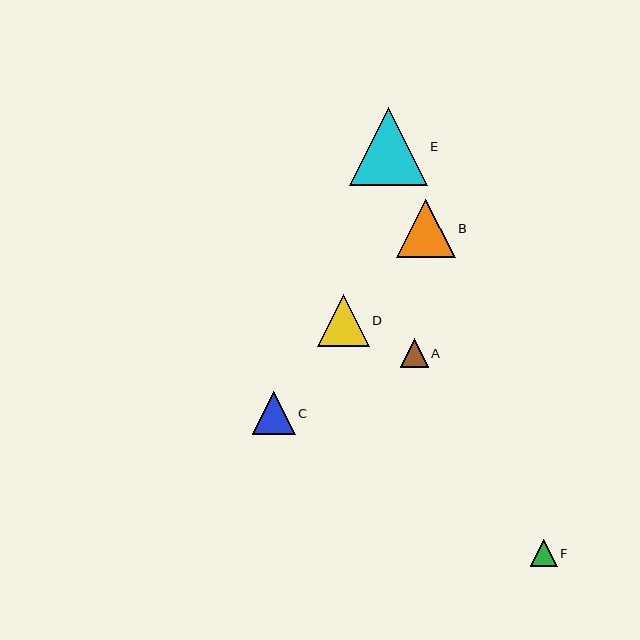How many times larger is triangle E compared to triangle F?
Triangle E is approximately 2.9 times the size of triangle F.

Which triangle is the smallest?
Triangle F is the smallest with a size of approximately 27 pixels.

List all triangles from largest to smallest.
From largest to smallest: E, B, D, C, A, F.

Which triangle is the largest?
Triangle E is the largest with a size of approximately 78 pixels.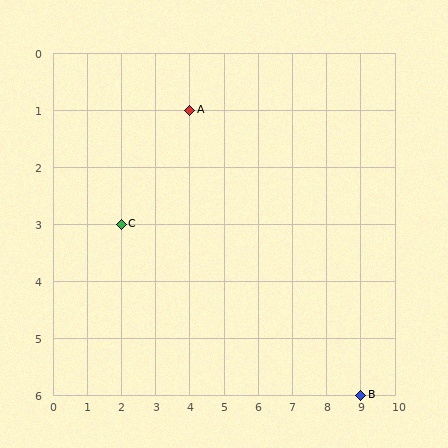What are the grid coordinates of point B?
Point B is at grid coordinates (9, 6).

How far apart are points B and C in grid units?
Points B and C are 7 columns and 3 rows apart (about 7.6 grid units diagonally).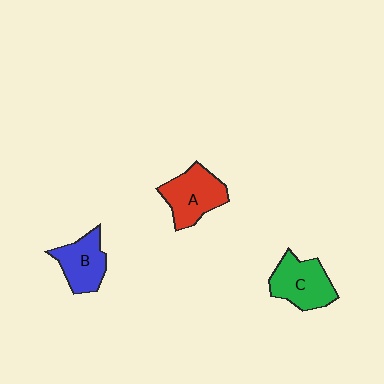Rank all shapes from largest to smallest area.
From largest to smallest: A (red), C (green), B (blue).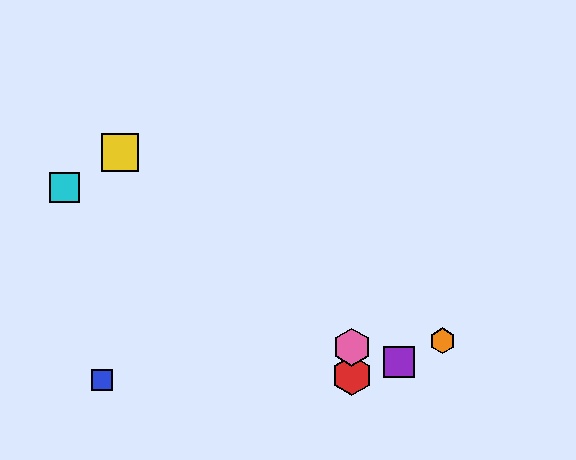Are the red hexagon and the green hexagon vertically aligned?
Yes, both are at x≈352.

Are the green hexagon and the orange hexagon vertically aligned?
No, the green hexagon is at x≈352 and the orange hexagon is at x≈442.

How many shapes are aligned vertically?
3 shapes (the red hexagon, the green hexagon, the pink hexagon) are aligned vertically.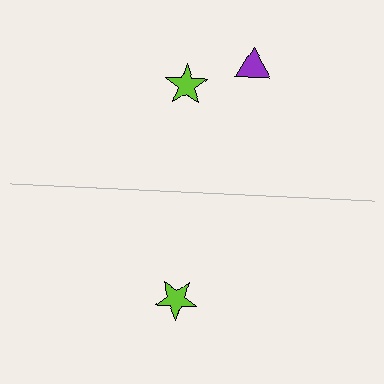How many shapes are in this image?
There are 3 shapes in this image.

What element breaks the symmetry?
A purple triangle is missing from the bottom side.